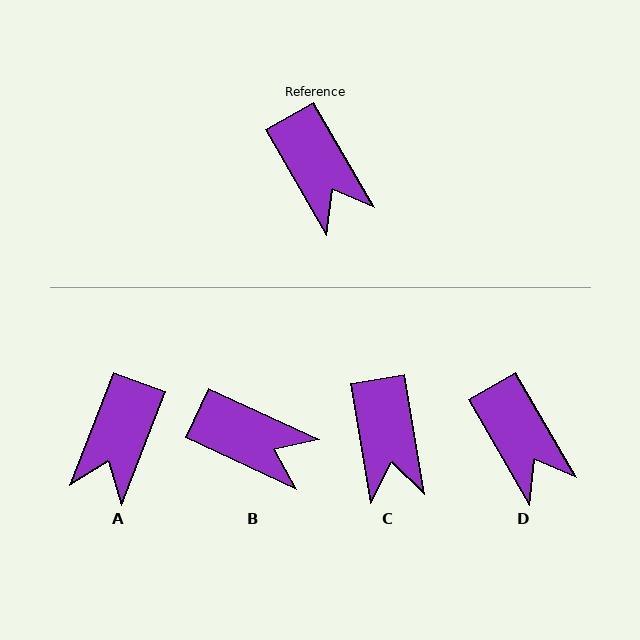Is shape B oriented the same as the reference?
No, it is off by about 35 degrees.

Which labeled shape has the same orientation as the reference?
D.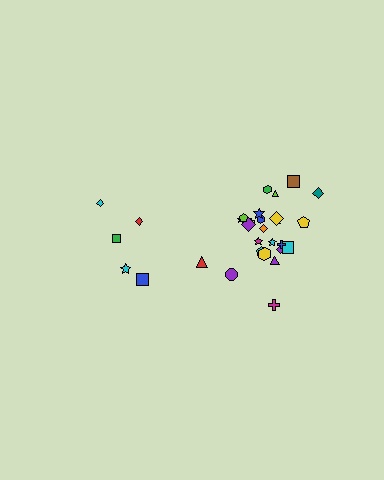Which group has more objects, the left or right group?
The right group.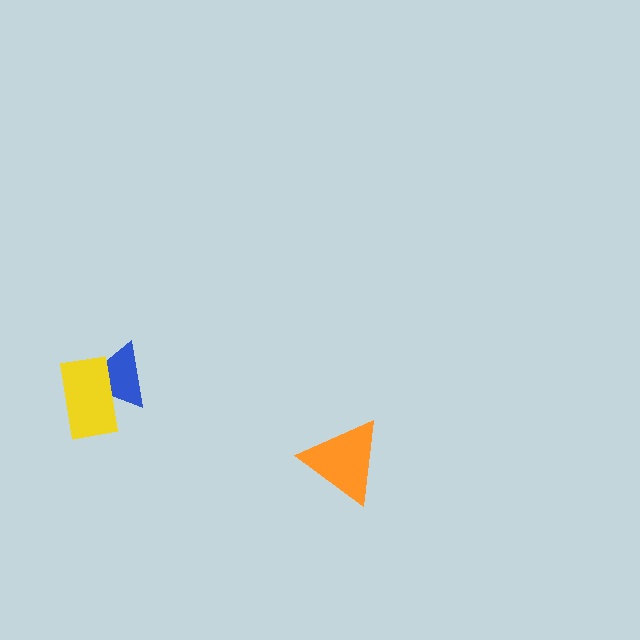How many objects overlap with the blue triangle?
1 object overlaps with the blue triangle.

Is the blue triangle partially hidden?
Yes, it is partially covered by another shape.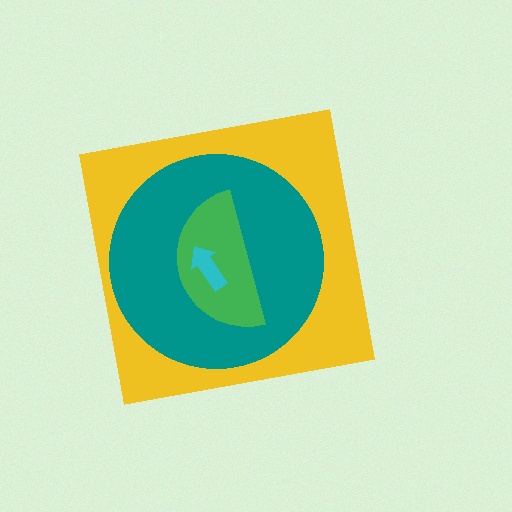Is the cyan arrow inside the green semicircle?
Yes.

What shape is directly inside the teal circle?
The green semicircle.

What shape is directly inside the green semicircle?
The cyan arrow.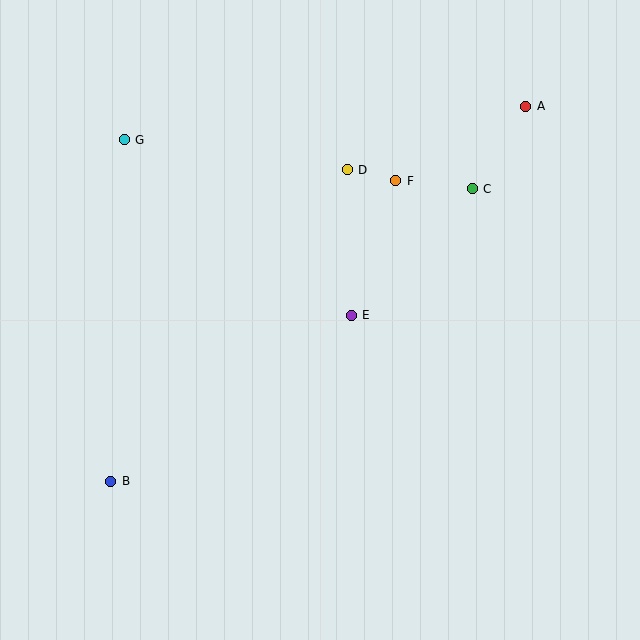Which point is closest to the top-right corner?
Point A is closest to the top-right corner.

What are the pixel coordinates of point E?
Point E is at (351, 315).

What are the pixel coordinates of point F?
Point F is at (396, 181).